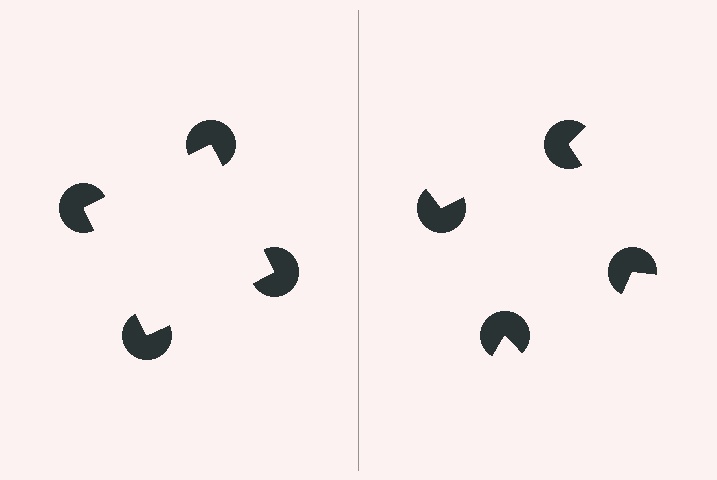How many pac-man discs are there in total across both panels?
8 — 4 on each side.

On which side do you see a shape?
An illusory square appears on the left side. On the right side the wedge cuts are rotated, so no coherent shape forms.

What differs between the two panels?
The pac-man discs are positioned identically on both sides; only the wedge orientations differ. On the left they align to a square; on the right they are misaligned.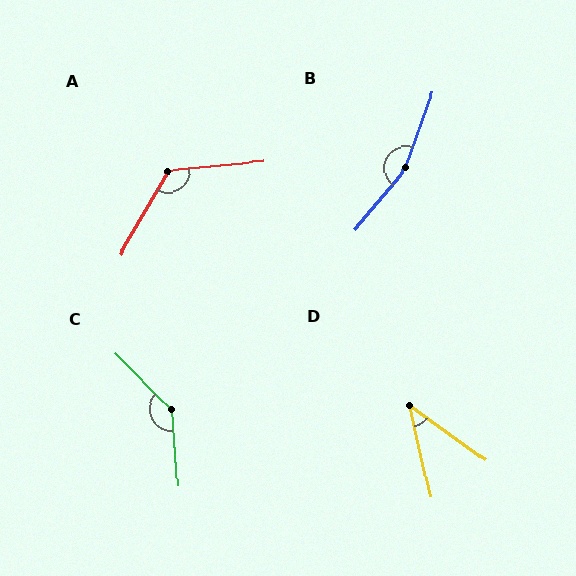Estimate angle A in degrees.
Approximately 125 degrees.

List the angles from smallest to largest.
D (41°), A (125°), C (139°), B (161°).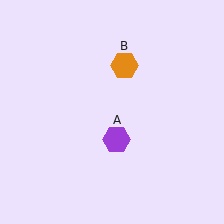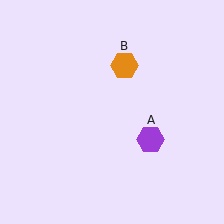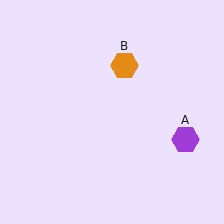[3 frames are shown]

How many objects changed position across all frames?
1 object changed position: purple hexagon (object A).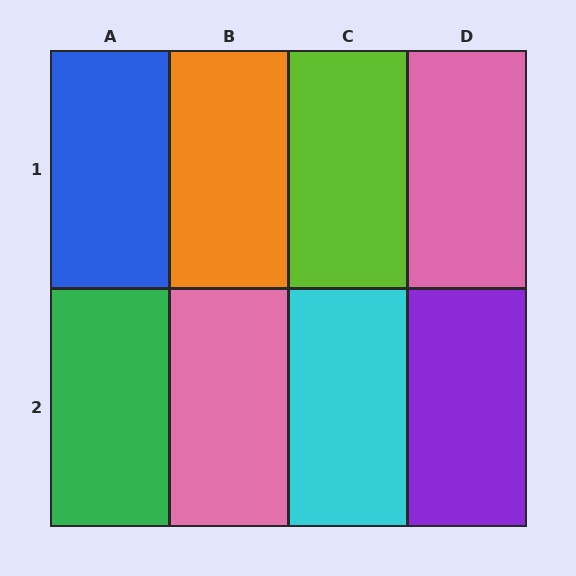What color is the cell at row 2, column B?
Pink.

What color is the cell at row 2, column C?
Cyan.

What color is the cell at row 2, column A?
Green.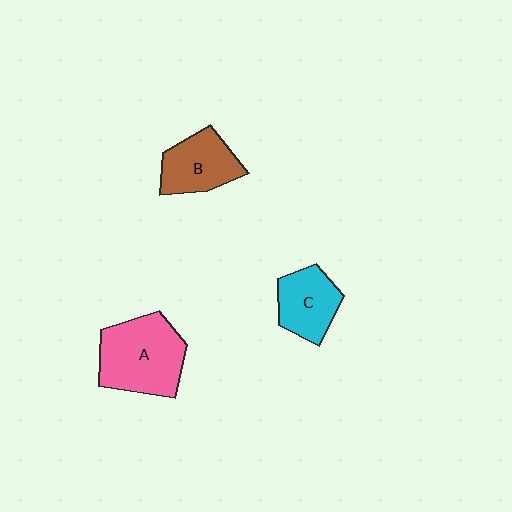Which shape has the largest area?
Shape A (pink).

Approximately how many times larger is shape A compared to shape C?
Approximately 1.6 times.